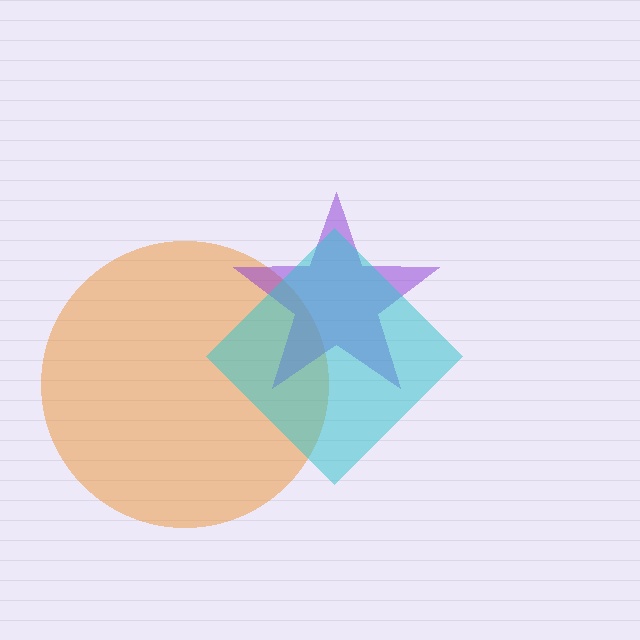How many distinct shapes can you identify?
There are 3 distinct shapes: an orange circle, a purple star, a cyan diamond.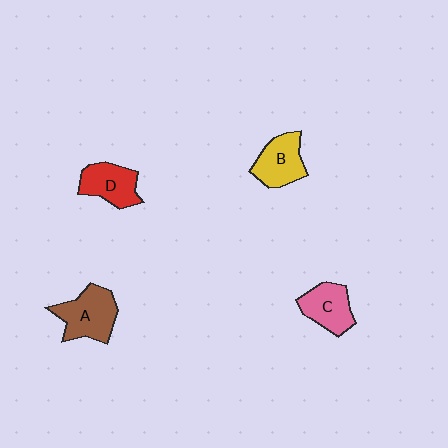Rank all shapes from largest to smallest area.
From largest to smallest: A (brown), B (yellow), D (red), C (pink).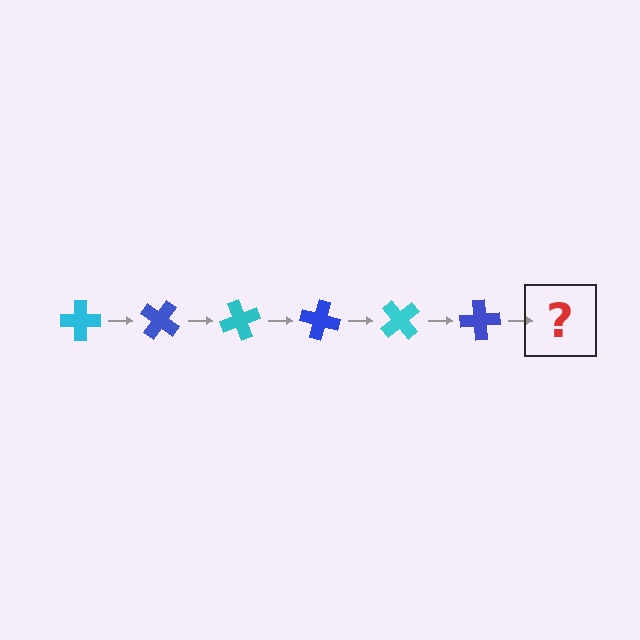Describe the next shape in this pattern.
It should be a cyan cross, rotated 210 degrees from the start.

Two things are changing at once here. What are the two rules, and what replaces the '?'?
The two rules are that it rotates 35 degrees each step and the color cycles through cyan and blue. The '?' should be a cyan cross, rotated 210 degrees from the start.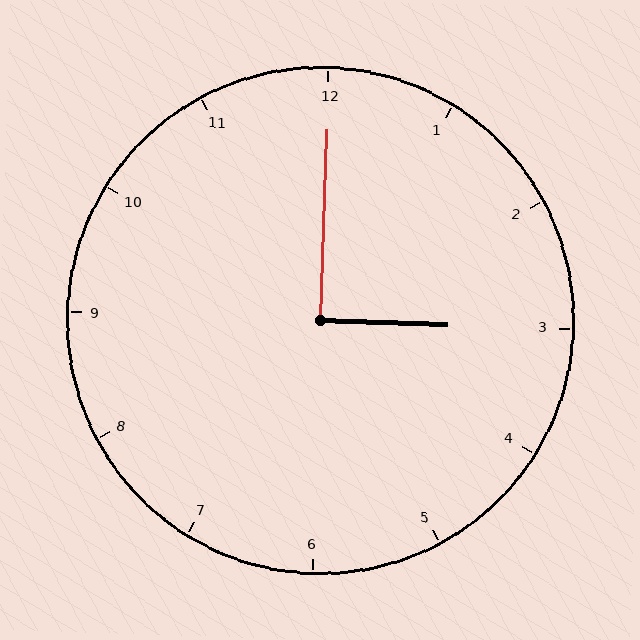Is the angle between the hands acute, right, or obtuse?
It is right.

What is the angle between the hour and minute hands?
Approximately 90 degrees.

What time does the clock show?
3:00.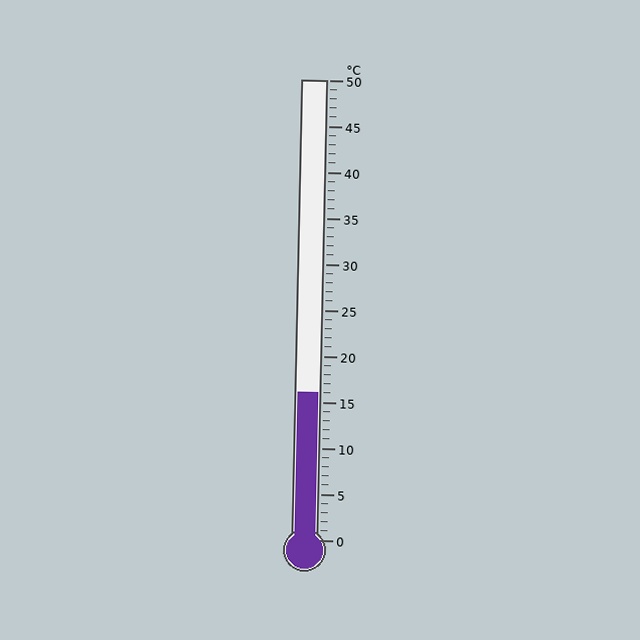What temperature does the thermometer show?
The thermometer shows approximately 16°C.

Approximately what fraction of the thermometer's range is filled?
The thermometer is filled to approximately 30% of its range.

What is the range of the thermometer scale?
The thermometer scale ranges from 0°C to 50°C.